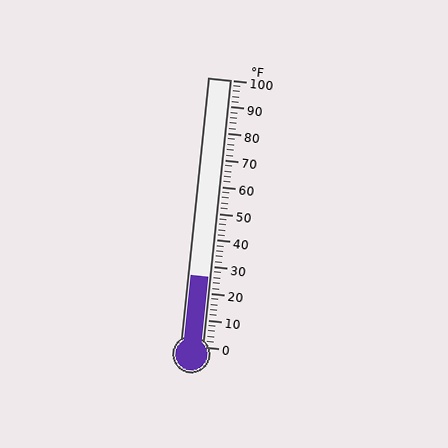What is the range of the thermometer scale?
The thermometer scale ranges from 0°F to 100°F.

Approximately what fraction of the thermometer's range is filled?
The thermometer is filled to approximately 25% of its range.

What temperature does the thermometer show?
The thermometer shows approximately 26°F.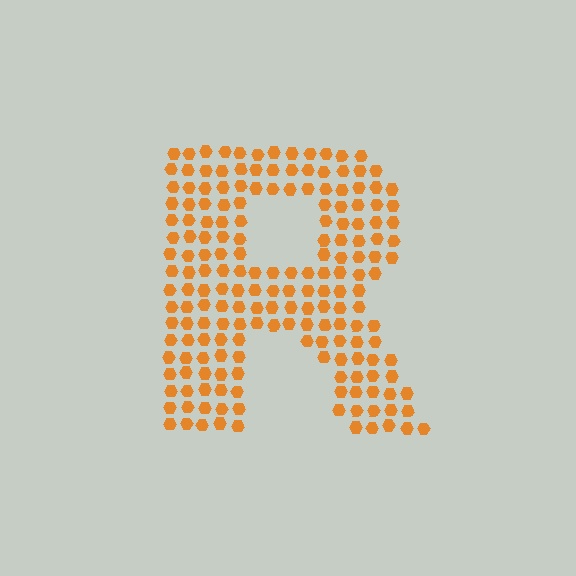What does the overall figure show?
The overall figure shows the letter R.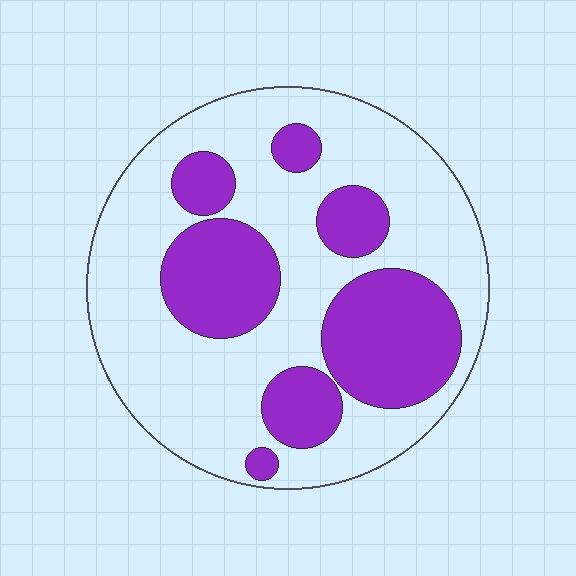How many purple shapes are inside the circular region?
7.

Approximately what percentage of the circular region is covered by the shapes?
Approximately 35%.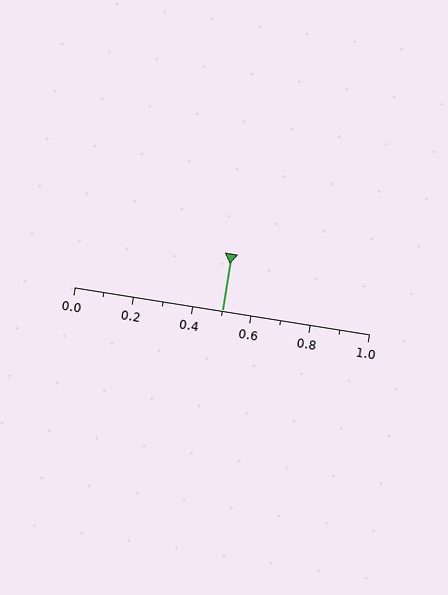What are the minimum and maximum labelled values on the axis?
The axis runs from 0.0 to 1.0.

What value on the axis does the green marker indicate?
The marker indicates approximately 0.5.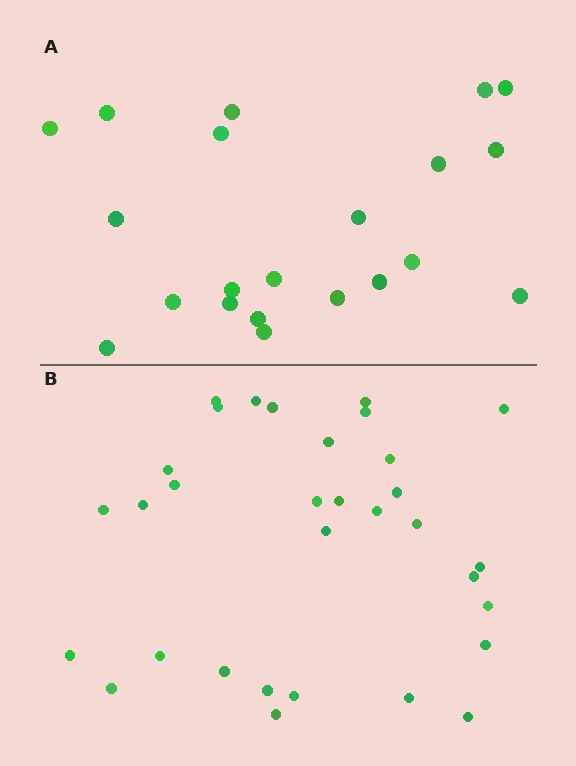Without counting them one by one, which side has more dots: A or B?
Region B (the bottom region) has more dots.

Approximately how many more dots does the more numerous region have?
Region B has roughly 12 or so more dots than region A.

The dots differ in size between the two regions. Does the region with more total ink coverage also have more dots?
No. Region A has more total ink coverage because its dots are larger, but region B actually contains more individual dots. Total area can be misleading — the number of items is what matters here.